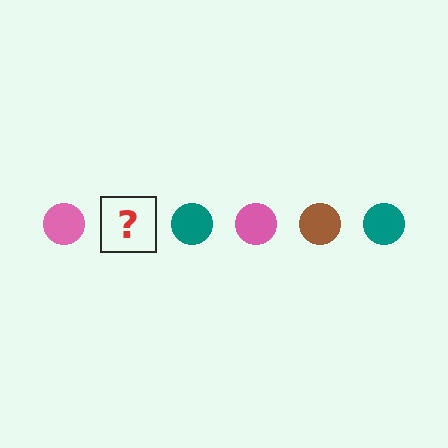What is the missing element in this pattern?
The missing element is a brown circle.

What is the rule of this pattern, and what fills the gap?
The rule is that the pattern cycles through pink, brown, teal circles. The gap should be filled with a brown circle.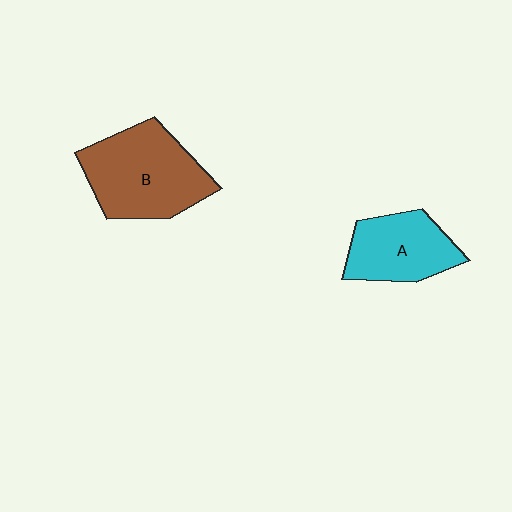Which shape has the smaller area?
Shape A (cyan).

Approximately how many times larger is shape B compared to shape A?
Approximately 1.4 times.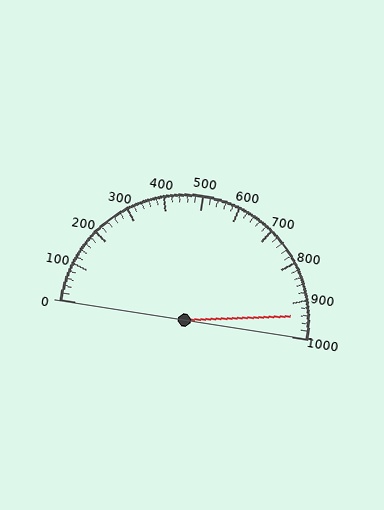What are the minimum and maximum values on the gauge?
The gauge ranges from 0 to 1000.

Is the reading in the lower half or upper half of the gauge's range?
The reading is in the upper half of the range (0 to 1000).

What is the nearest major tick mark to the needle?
The nearest major tick mark is 900.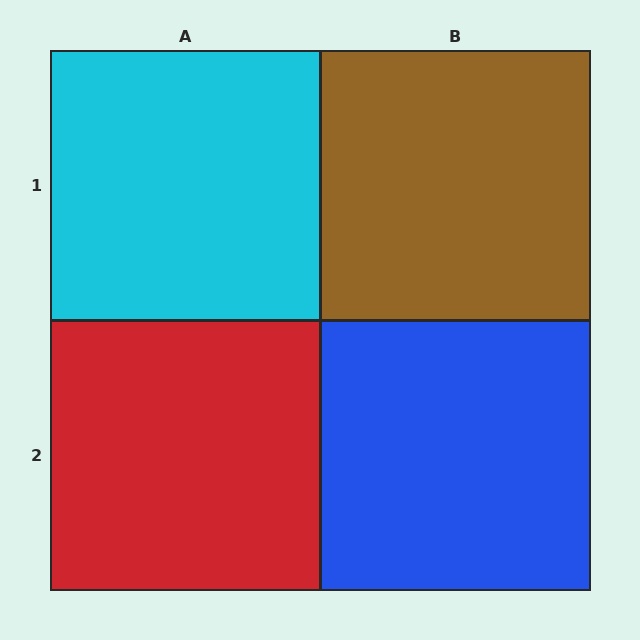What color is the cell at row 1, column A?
Cyan.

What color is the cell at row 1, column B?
Brown.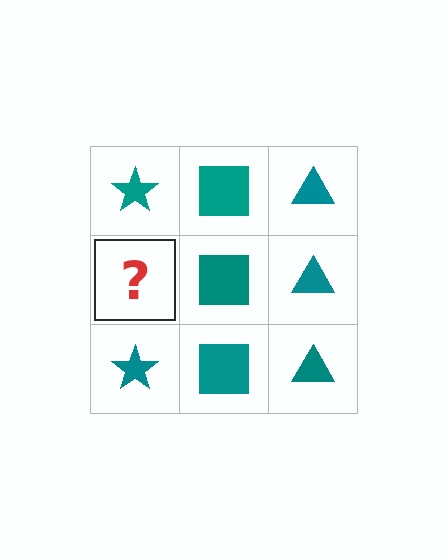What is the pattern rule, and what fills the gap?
The rule is that each column has a consistent shape. The gap should be filled with a teal star.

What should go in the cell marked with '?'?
The missing cell should contain a teal star.